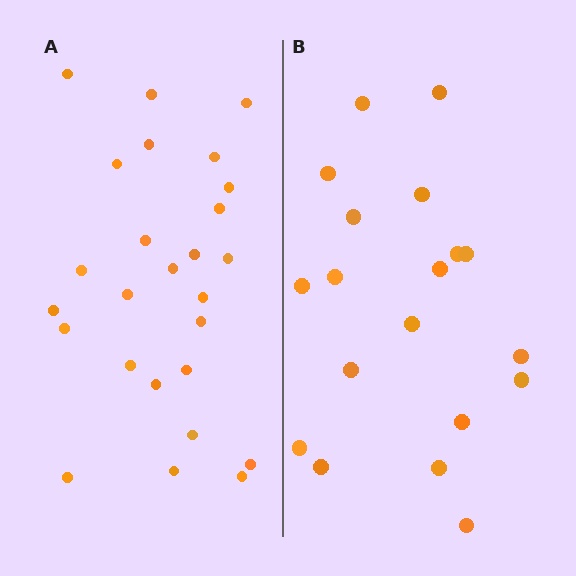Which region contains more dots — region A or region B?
Region A (the left region) has more dots.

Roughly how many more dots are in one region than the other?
Region A has roughly 8 or so more dots than region B.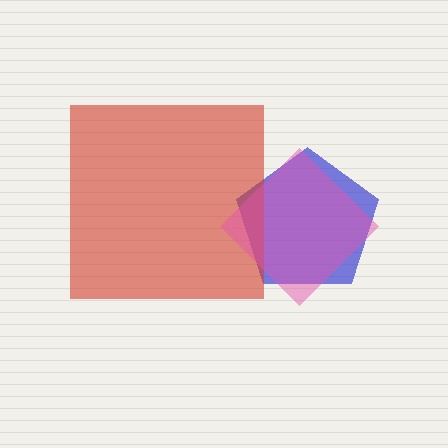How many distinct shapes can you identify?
There are 3 distinct shapes: a blue pentagon, a red square, a pink diamond.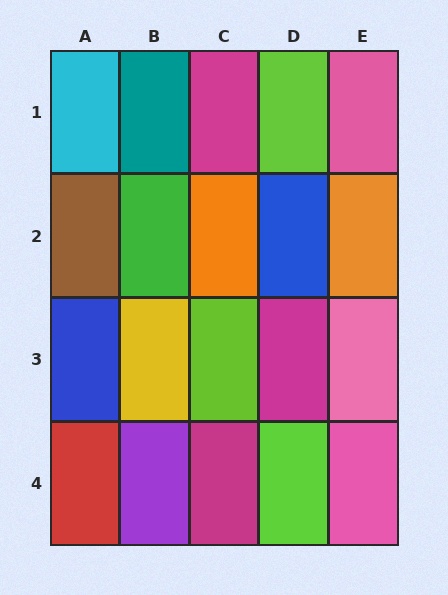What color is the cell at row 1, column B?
Teal.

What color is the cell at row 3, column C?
Lime.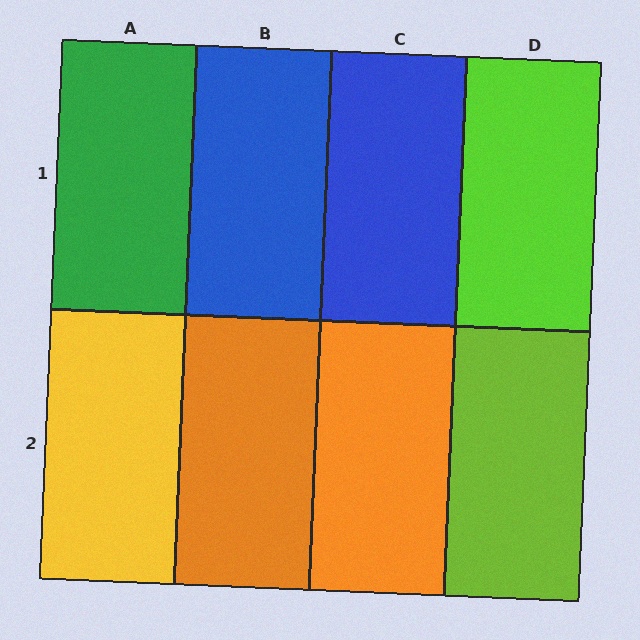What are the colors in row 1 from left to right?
Green, blue, blue, lime.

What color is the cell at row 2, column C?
Orange.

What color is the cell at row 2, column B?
Orange.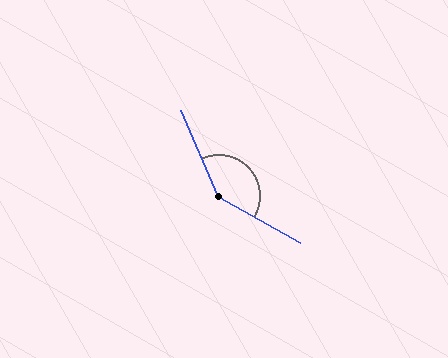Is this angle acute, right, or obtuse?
It is obtuse.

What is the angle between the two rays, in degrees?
Approximately 144 degrees.